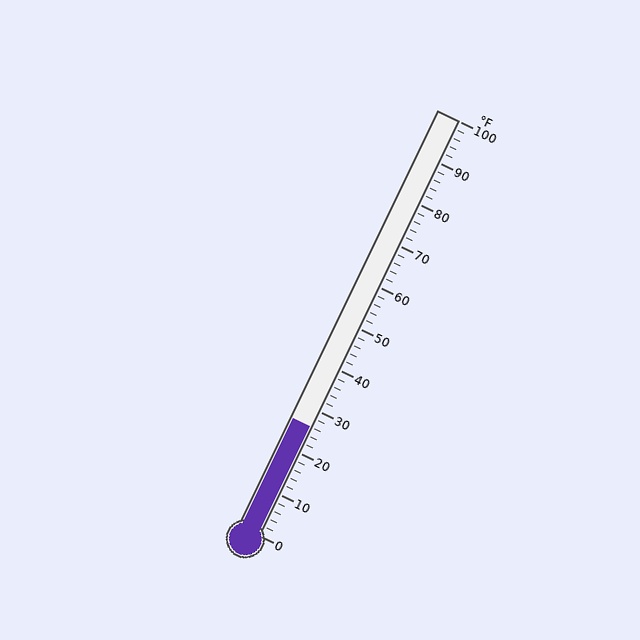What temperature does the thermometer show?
The thermometer shows approximately 26°F.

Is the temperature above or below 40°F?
The temperature is below 40°F.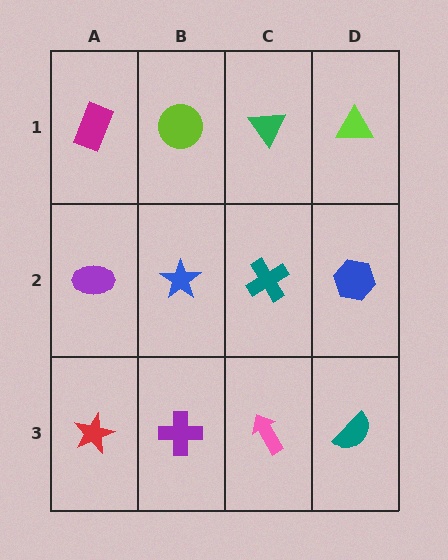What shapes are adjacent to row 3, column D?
A blue hexagon (row 2, column D), a pink arrow (row 3, column C).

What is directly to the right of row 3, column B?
A pink arrow.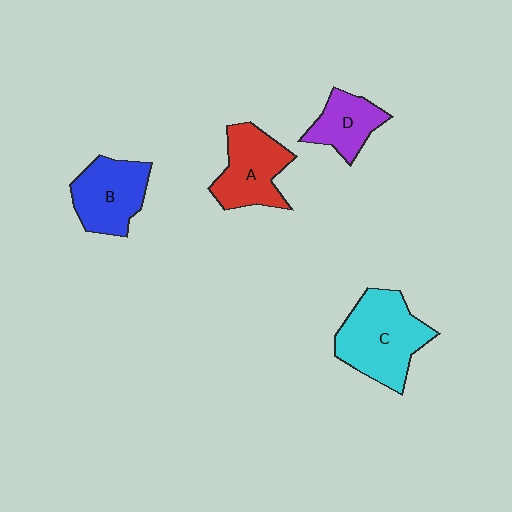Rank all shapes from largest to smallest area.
From largest to smallest: C (cyan), A (red), B (blue), D (purple).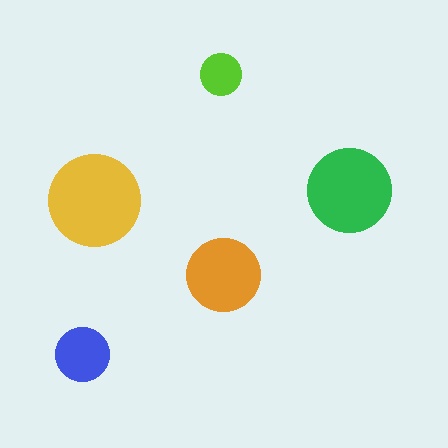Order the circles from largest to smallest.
the yellow one, the green one, the orange one, the blue one, the lime one.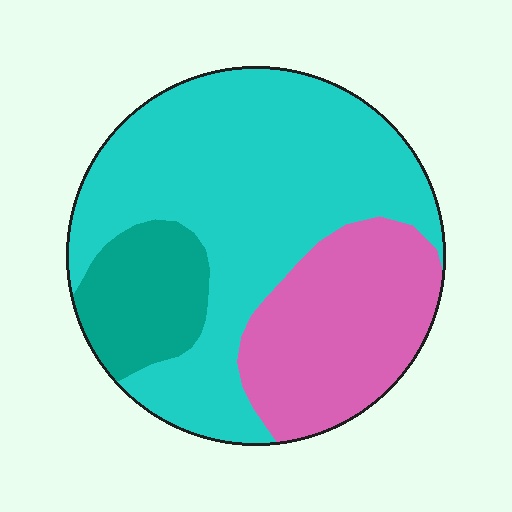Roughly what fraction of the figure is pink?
Pink covers around 30% of the figure.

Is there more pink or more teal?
Pink.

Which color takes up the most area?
Cyan, at roughly 60%.